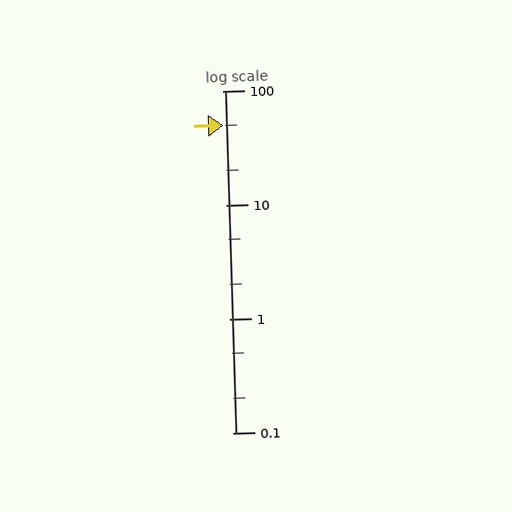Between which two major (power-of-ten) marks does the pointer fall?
The pointer is between 10 and 100.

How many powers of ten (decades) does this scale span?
The scale spans 3 decades, from 0.1 to 100.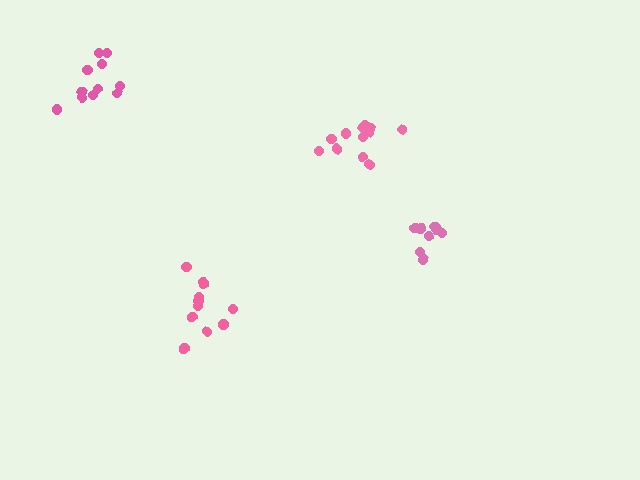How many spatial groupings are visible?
There are 4 spatial groupings.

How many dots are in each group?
Group 1: 11 dots, Group 2: 11 dots, Group 3: 8 dots, Group 4: 13 dots (43 total).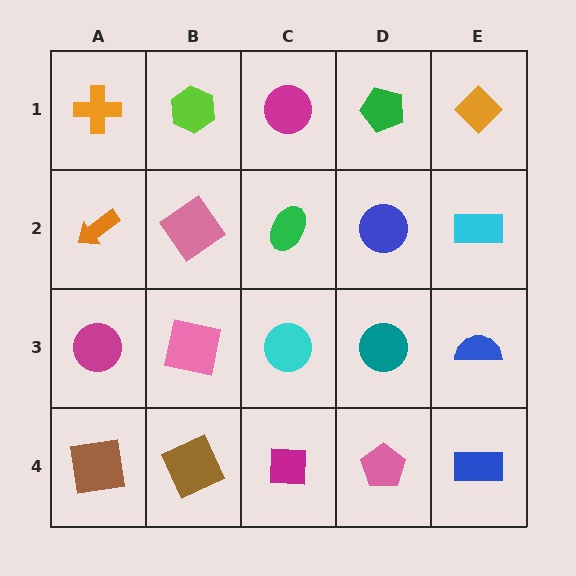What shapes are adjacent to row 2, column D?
A green pentagon (row 1, column D), a teal circle (row 3, column D), a green ellipse (row 2, column C), a cyan rectangle (row 2, column E).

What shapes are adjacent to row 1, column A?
An orange arrow (row 2, column A), a lime hexagon (row 1, column B).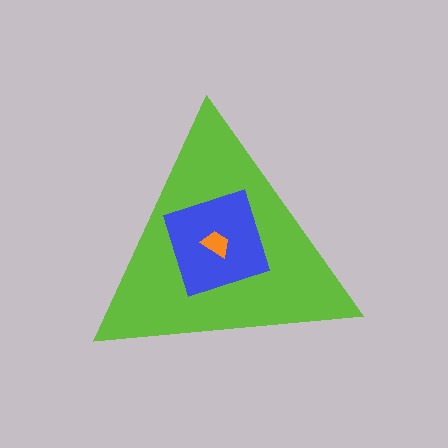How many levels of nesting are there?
3.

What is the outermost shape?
The lime triangle.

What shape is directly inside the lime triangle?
The blue diamond.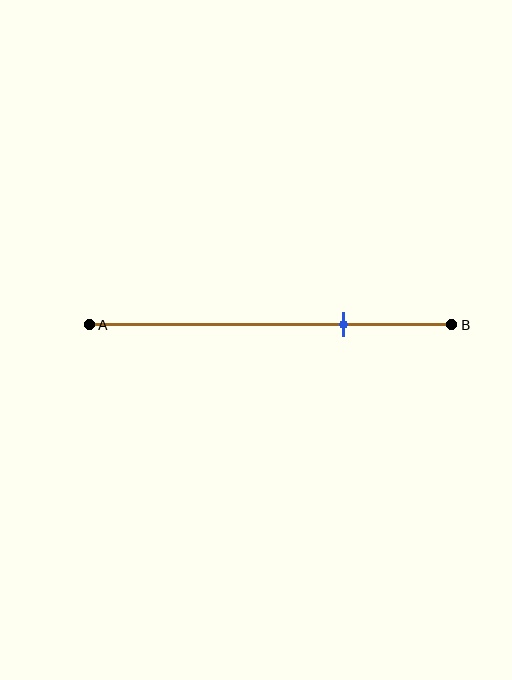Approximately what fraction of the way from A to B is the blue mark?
The blue mark is approximately 70% of the way from A to B.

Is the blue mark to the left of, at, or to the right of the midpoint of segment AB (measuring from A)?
The blue mark is to the right of the midpoint of segment AB.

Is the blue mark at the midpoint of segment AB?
No, the mark is at about 70% from A, not at the 50% midpoint.